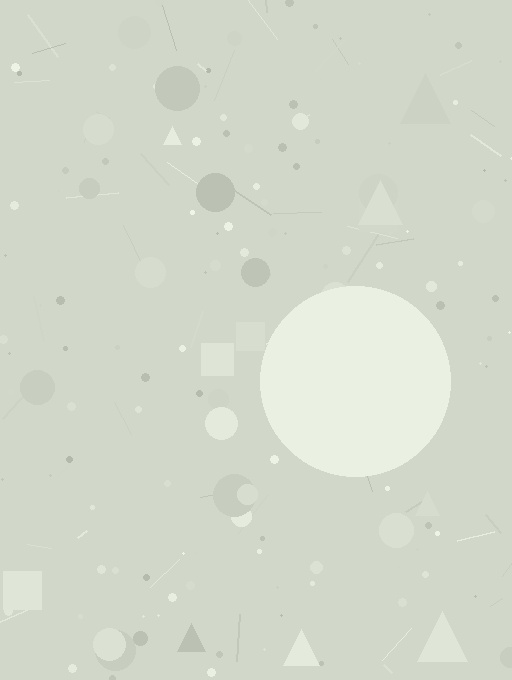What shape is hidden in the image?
A circle is hidden in the image.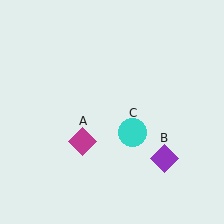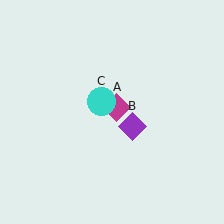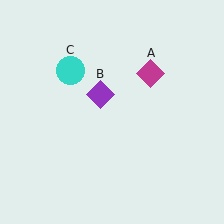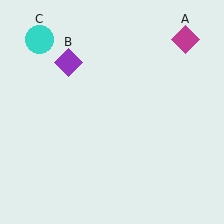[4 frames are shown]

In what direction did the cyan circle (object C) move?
The cyan circle (object C) moved up and to the left.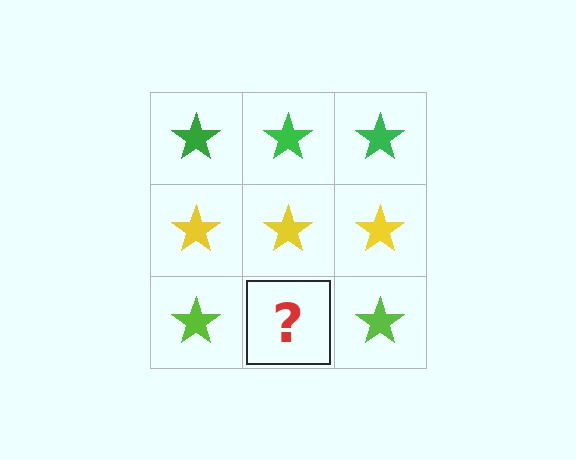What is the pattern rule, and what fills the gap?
The rule is that each row has a consistent color. The gap should be filled with a lime star.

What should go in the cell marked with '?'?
The missing cell should contain a lime star.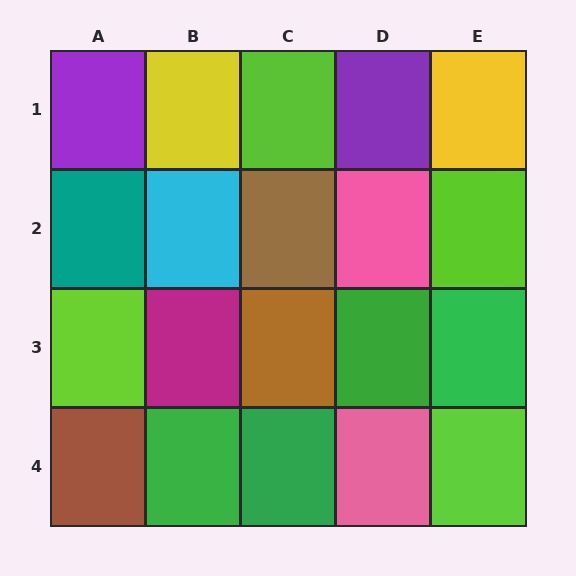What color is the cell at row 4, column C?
Green.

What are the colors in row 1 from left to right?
Purple, yellow, lime, purple, yellow.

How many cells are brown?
3 cells are brown.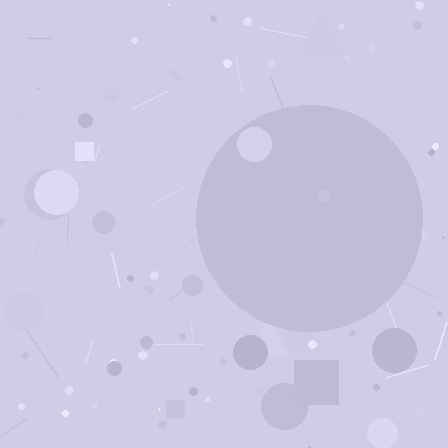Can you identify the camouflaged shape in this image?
The camouflaged shape is a circle.